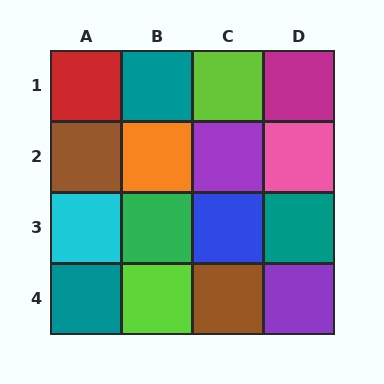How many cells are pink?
1 cell is pink.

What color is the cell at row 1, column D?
Magenta.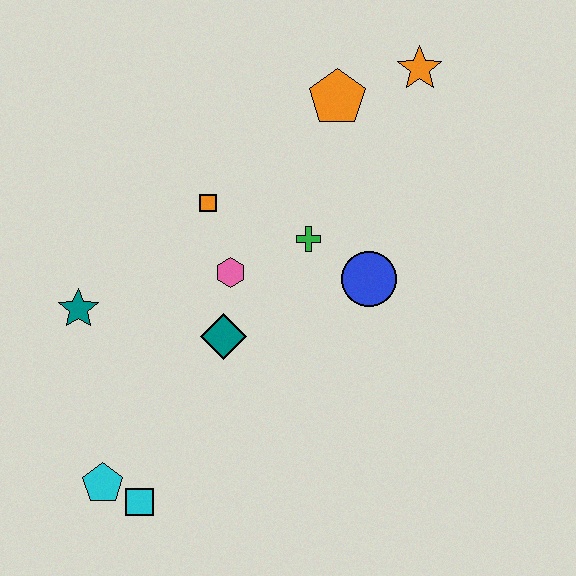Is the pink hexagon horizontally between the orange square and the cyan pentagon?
No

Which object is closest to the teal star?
The teal diamond is closest to the teal star.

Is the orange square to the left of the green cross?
Yes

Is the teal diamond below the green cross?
Yes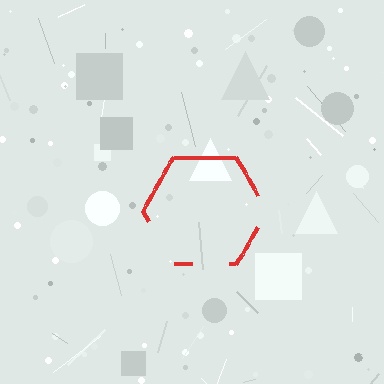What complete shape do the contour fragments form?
The contour fragments form a hexagon.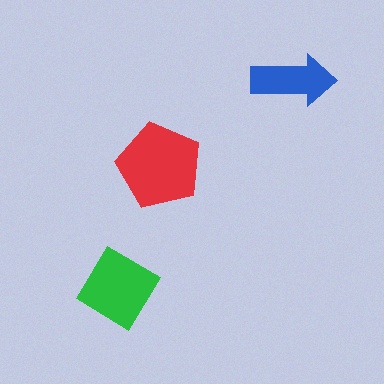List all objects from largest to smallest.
The red pentagon, the green diamond, the blue arrow.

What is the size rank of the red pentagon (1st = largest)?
1st.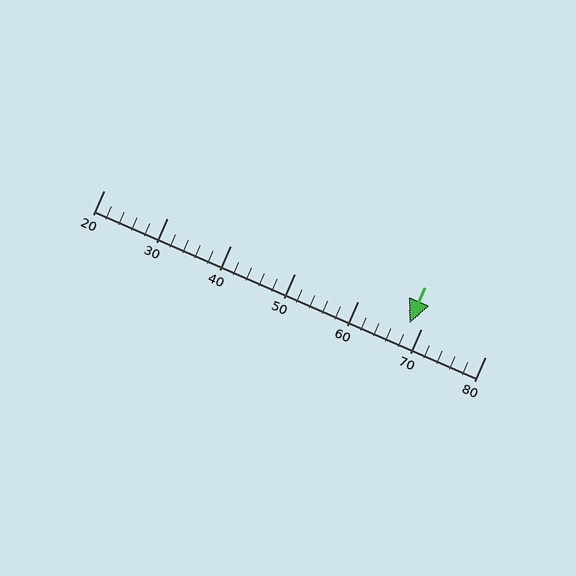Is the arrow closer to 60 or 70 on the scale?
The arrow is closer to 70.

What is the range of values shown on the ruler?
The ruler shows values from 20 to 80.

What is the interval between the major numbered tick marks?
The major tick marks are spaced 10 units apart.